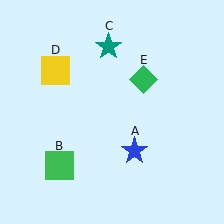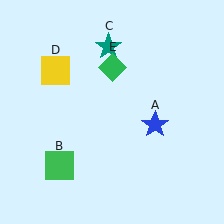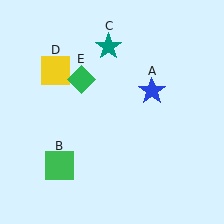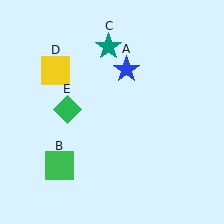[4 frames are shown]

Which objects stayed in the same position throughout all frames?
Green square (object B) and teal star (object C) and yellow square (object D) remained stationary.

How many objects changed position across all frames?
2 objects changed position: blue star (object A), green diamond (object E).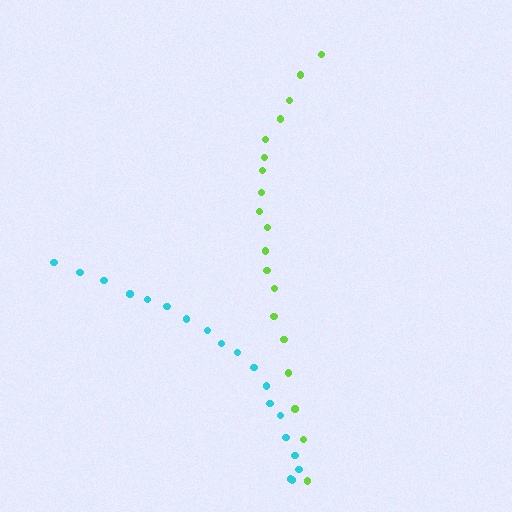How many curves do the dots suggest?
There are 2 distinct paths.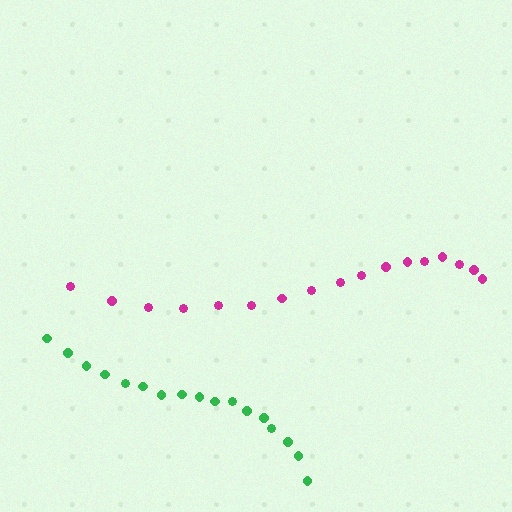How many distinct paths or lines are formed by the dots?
There are 2 distinct paths.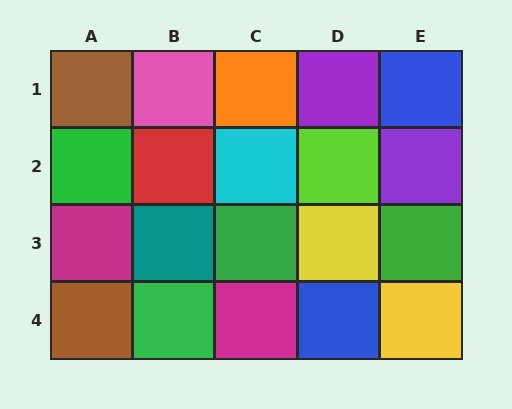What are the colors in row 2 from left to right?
Green, red, cyan, lime, purple.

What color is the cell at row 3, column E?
Green.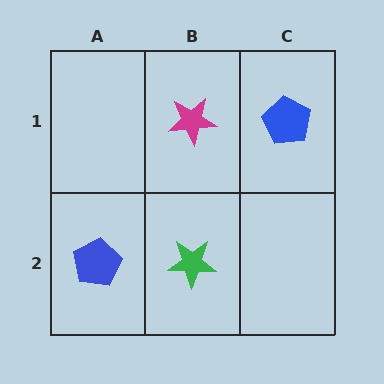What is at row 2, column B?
A green star.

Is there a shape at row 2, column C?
No, that cell is empty.